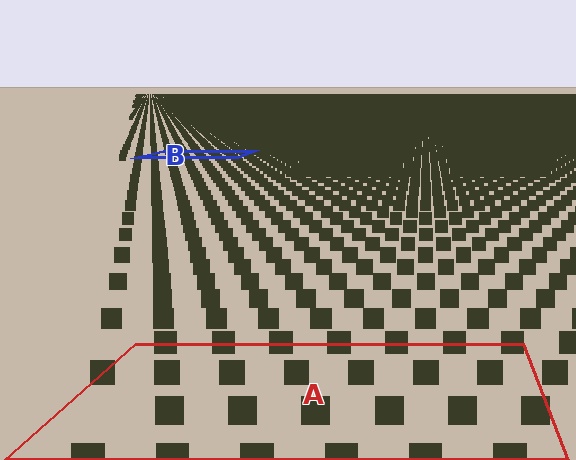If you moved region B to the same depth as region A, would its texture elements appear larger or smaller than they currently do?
They would appear larger. At a closer depth, the same texture elements are projected at a bigger on-screen size.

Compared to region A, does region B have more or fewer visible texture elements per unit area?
Region B has more texture elements per unit area — they are packed more densely because it is farther away.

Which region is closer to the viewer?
Region A is closer. The texture elements there are larger and more spread out.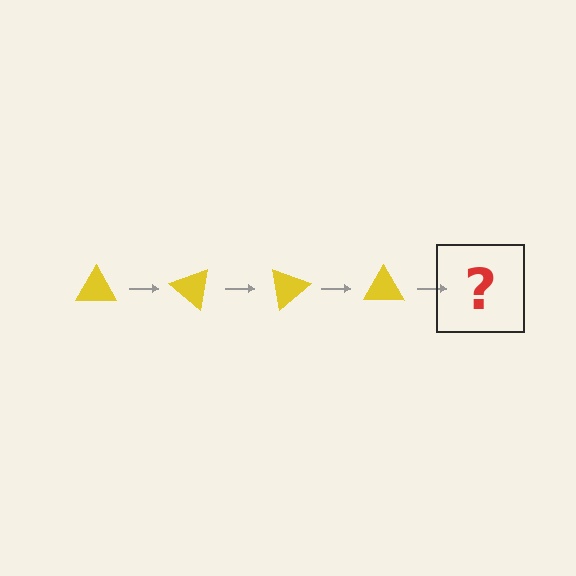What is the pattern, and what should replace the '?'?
The pattern is that the triangle rotates 40 degrees each step. The '?' should be a yellow triangle rotated 160 degrees.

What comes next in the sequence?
The next element should be a yellow triangle rotated 160 degrees.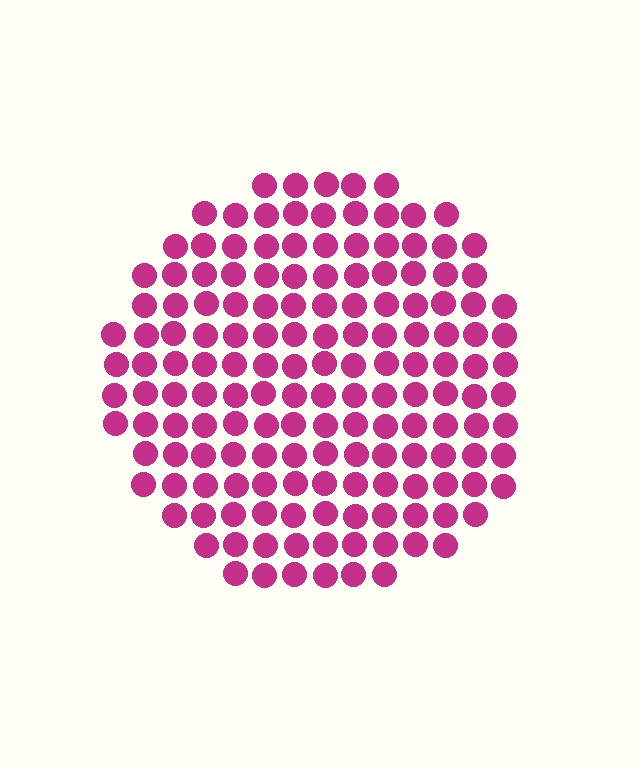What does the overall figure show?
The overall figure shows a circle.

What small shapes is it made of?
It is made of small circles.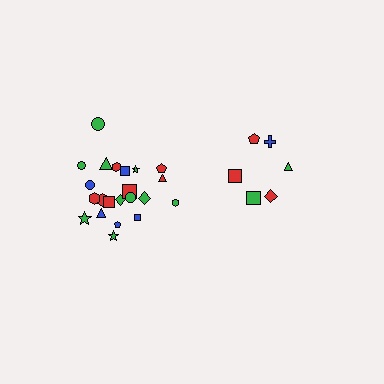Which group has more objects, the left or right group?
The left group.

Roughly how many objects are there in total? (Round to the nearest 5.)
Roughly 30 objects in total.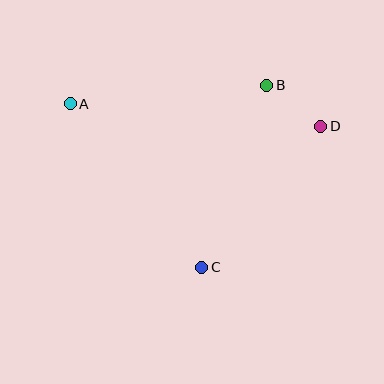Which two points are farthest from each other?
Points A and D are farthest from each other.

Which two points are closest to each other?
Points B and D are closest to each other.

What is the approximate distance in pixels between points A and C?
The distance between A and C is approximately 210 pixels.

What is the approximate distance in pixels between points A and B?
The distance between A and B is approximately 198 pixels.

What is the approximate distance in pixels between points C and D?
The distance between C and D is approximately 184 pixels.